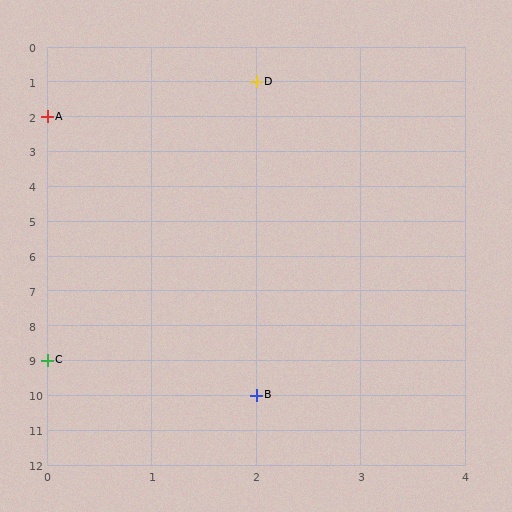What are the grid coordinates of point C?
Point C is at grid coordinates (0, 9).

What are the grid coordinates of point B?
Point B is at grid coordinates (2, 10).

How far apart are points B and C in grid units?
Points B and C are 2 columns and 1 row apart (about 2.2 grid units diagonally).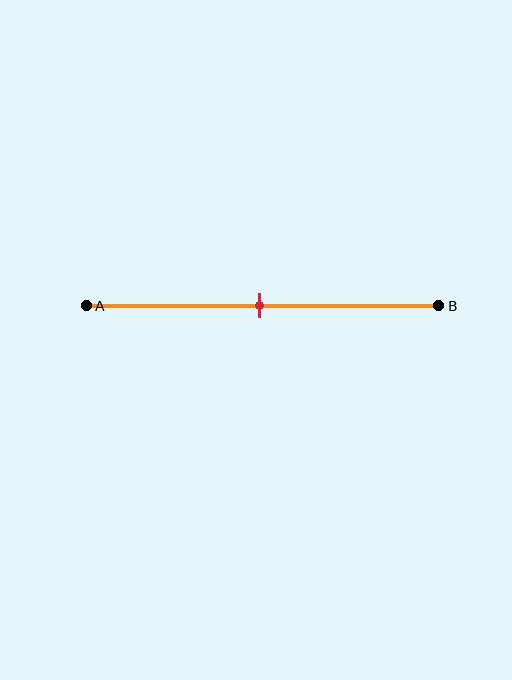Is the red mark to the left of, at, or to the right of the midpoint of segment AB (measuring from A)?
The red mark is approximately at the midpoint of segment AB.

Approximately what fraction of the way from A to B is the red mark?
The red mark is approximately 50% of the way from A to B.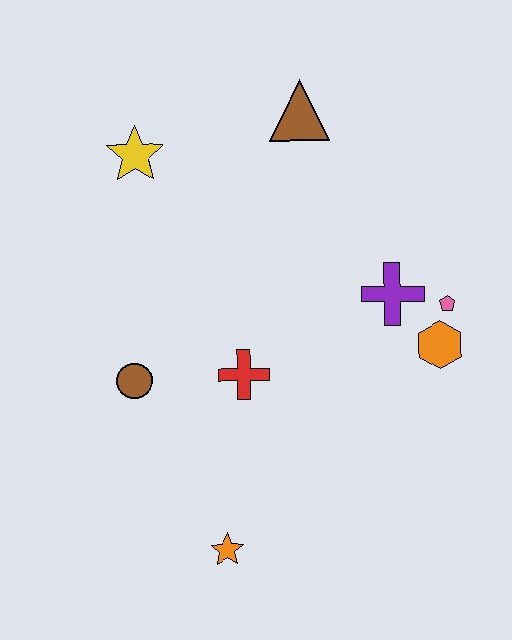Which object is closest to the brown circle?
The red cross is closest to the brown circle.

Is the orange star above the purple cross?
No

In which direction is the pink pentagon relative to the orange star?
The pink pentagon is above the orange star.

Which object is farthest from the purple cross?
The orange star is farthest from the purple cross.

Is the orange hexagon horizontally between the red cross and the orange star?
No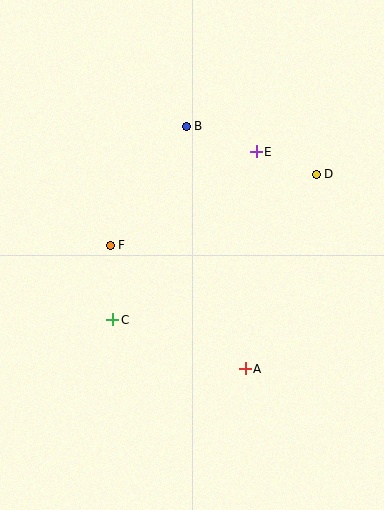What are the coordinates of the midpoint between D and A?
The midpoint between D and A is at (281, 271).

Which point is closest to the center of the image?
Point F at (110, 245) is closest to the center.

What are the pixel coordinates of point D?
Point D is at (316, 174).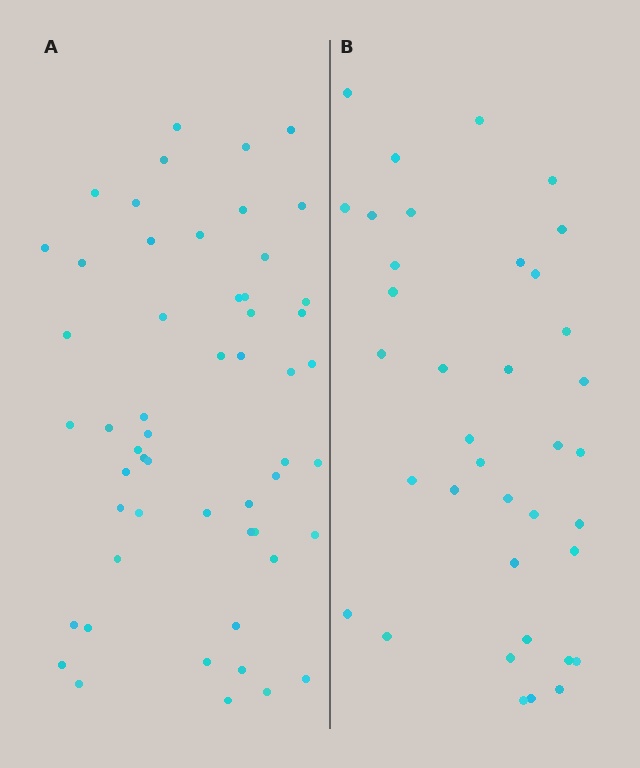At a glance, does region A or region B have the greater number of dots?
Region A (the left region) has more dots.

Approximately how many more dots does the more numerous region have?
Region A has approximately 15 more dots than region B.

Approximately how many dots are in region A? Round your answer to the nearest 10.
About 50 dots. (The exact count is 54, which rounds to 50.)